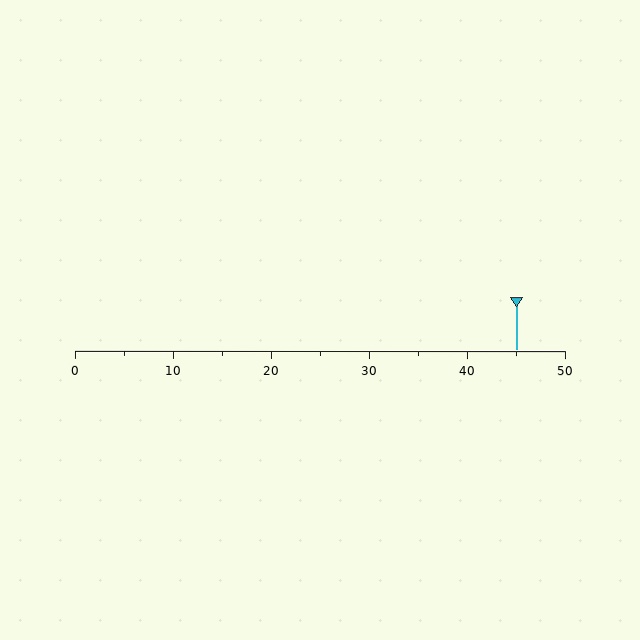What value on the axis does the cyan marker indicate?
The marker indicates approximately 45.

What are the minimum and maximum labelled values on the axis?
The axis runs from 0 to 50.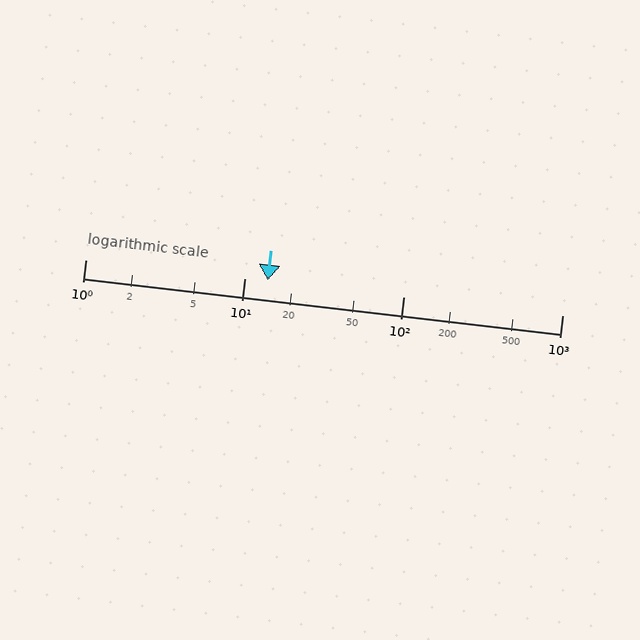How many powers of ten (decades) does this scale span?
The scale spans 3 decades, from 1 to 1000.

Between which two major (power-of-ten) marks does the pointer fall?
The pointer is between 10 and 100.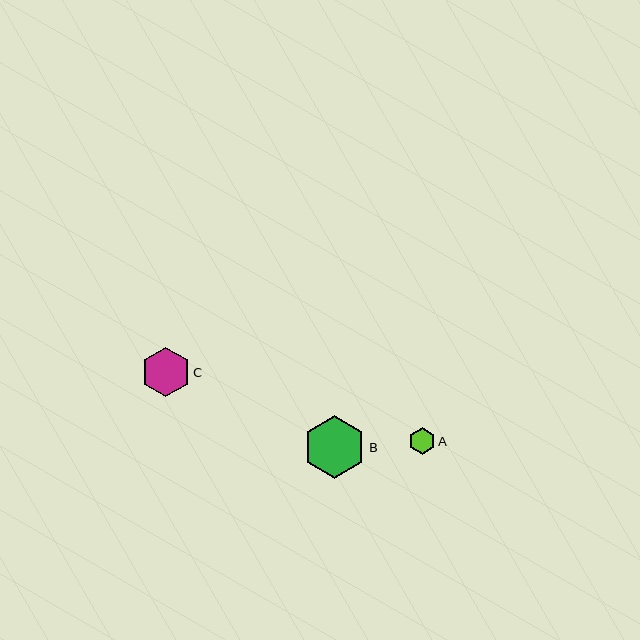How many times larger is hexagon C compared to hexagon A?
Hexagon C is approximately 1.9 times the size of hexagon A.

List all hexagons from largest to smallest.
From largest to smallest: B, C, A.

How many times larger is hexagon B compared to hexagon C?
Hexagon B is approximately 1.3 times the size of hexagon C.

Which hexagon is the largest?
Hexagon B is the largest with a size of approximately 63 pixels.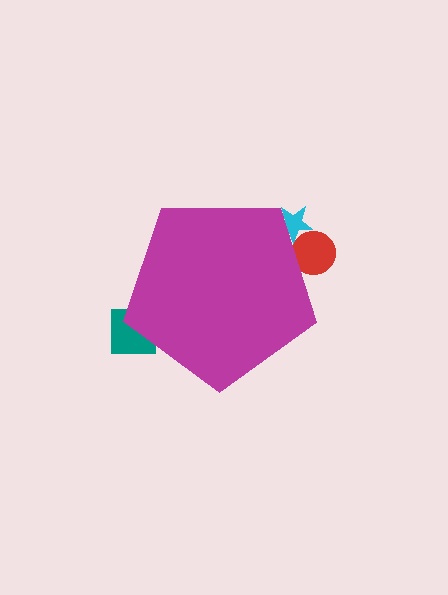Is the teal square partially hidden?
Yes, the teal square is partially hidden behind the magenta pentagon.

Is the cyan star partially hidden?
Yes, the cyan star is partially hidden behind the magenta pentagon.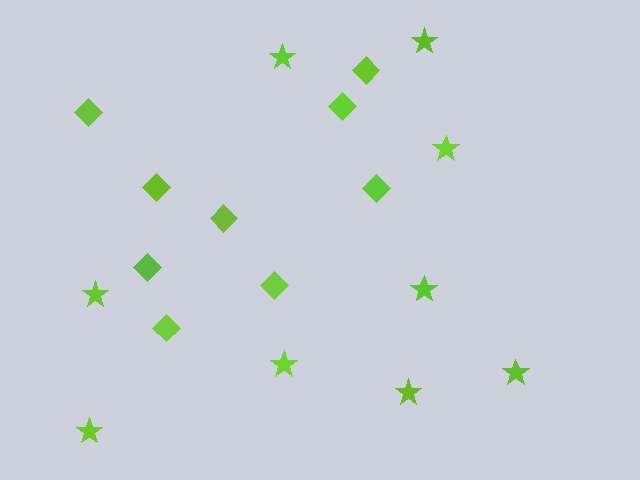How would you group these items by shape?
There are 2 groups: one group of stars (9) and one group of diamonds (9).